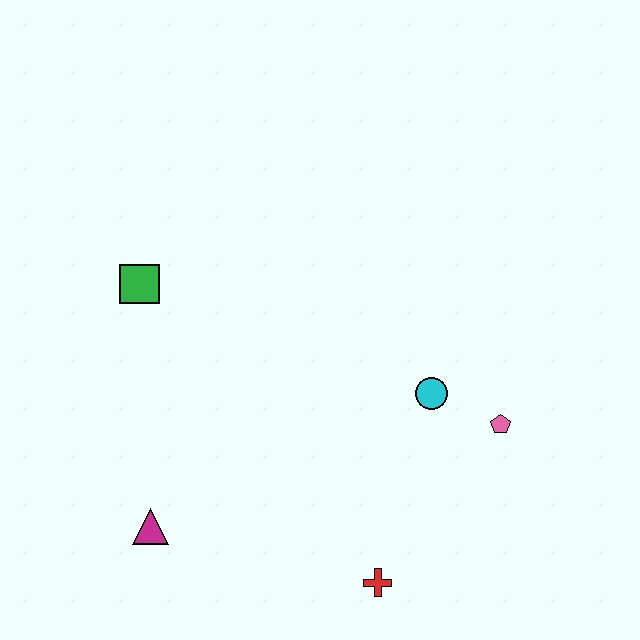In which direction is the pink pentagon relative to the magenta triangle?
The pink pentagon is to the right of the magenta triangle.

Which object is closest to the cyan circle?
The pink pentagon is closest to the cyan circle.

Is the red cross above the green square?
No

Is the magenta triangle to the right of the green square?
Yes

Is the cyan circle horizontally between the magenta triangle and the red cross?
No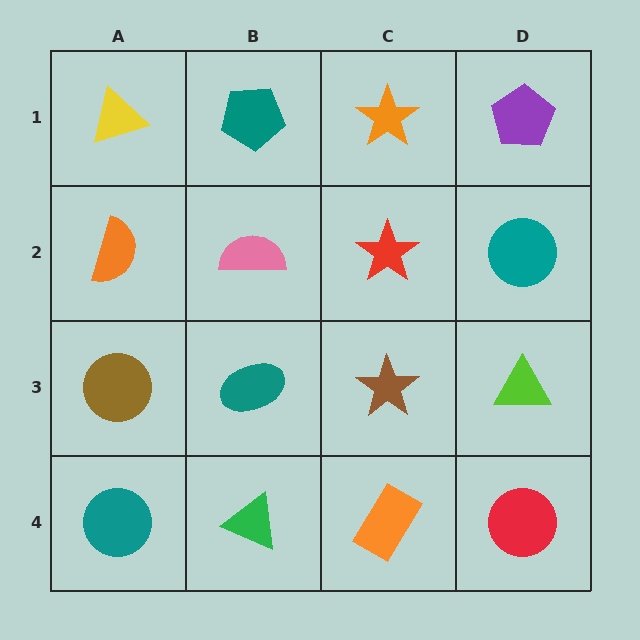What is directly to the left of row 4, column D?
An orange rectangle.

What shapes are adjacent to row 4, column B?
A teal ellipse (row 3, column B), a teal circle (row 4, column A), an orange rectangle (row 4, column C).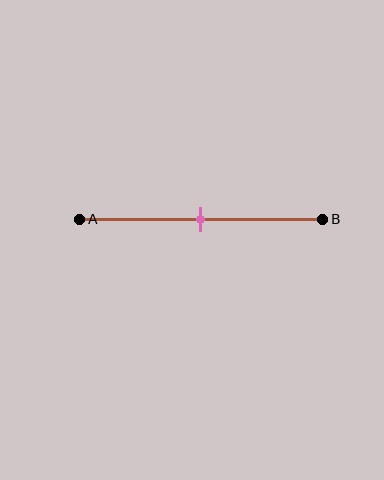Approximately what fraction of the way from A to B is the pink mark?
The pink mark is approximately 50% of the way from A to B.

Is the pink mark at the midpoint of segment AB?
Yes, the mark is approximately at the midpoint.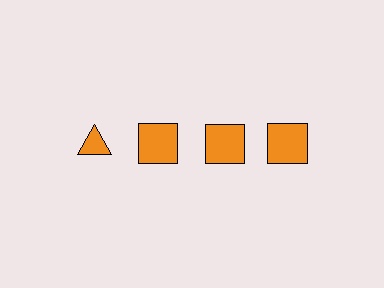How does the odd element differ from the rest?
It has a different shape: triangle instead of square.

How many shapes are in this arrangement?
There are 4 shapes arranged in a grid pattern.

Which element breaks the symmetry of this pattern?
The orange triangle in the top row, leftmost column breaks the symmetry. All other shapes are orange squares.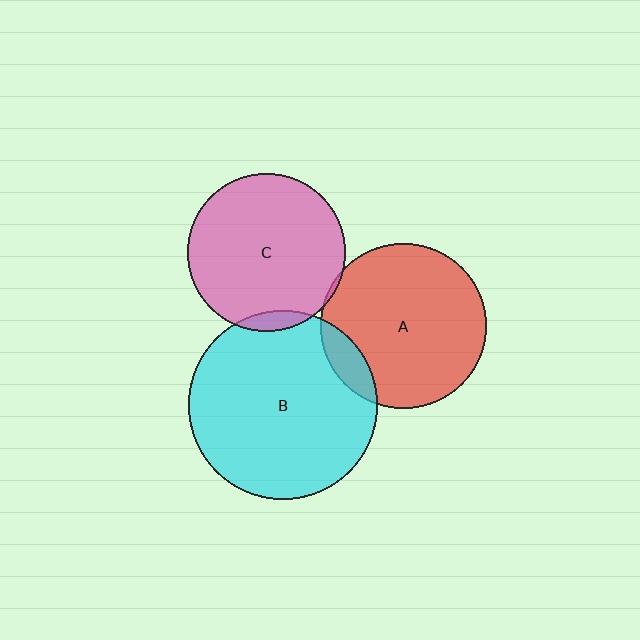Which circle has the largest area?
Circle B (cyan).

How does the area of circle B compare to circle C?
Approximately 1.4 times.